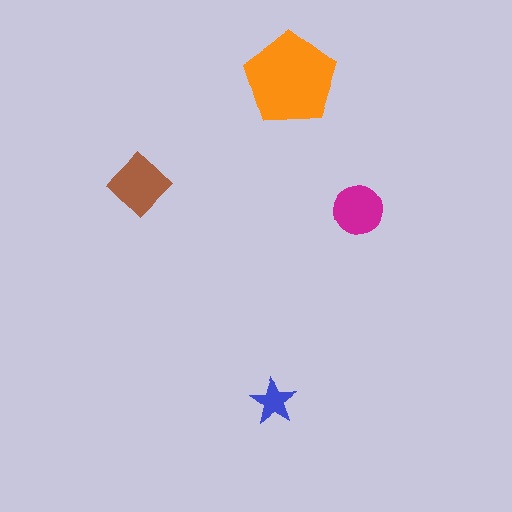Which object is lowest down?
The blue star is bottommost.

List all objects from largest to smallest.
The orange pentagon, the brown diamond, the magenta circle, the blue star.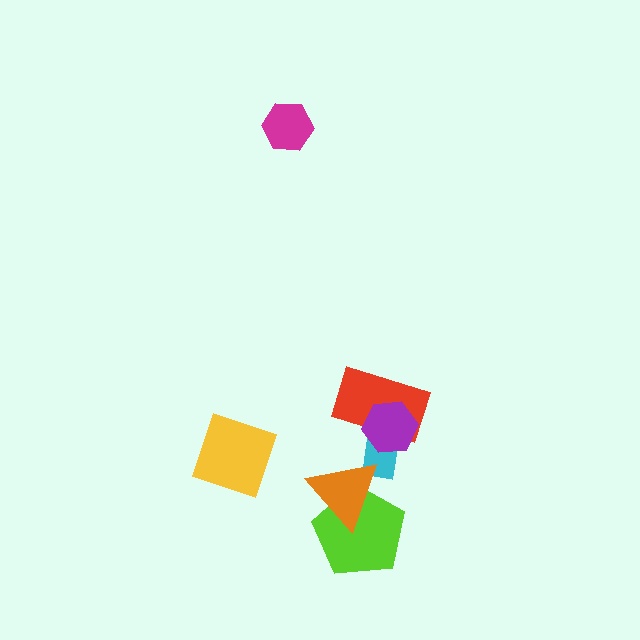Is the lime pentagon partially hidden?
Yes, it is partially covered by another shape.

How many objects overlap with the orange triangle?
2 objects overlap with the orange triangle.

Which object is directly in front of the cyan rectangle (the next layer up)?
The red rectangle is directly in front of the cyan rectangle.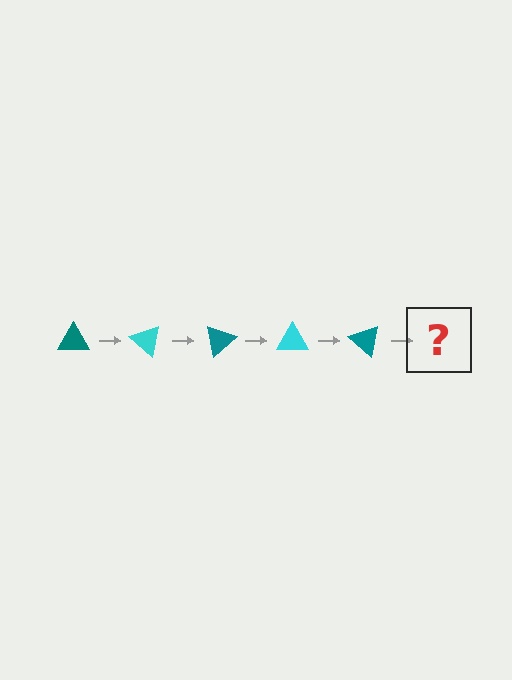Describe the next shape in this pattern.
It should be a cyan triangle, rotated 200 degrees from the start.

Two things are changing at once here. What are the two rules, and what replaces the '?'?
The two rules are that it rotates 40 degrees each step and the color cycles through teal and cyan. The '?' should be a cyan triangle, rotated 200 degrees from the start.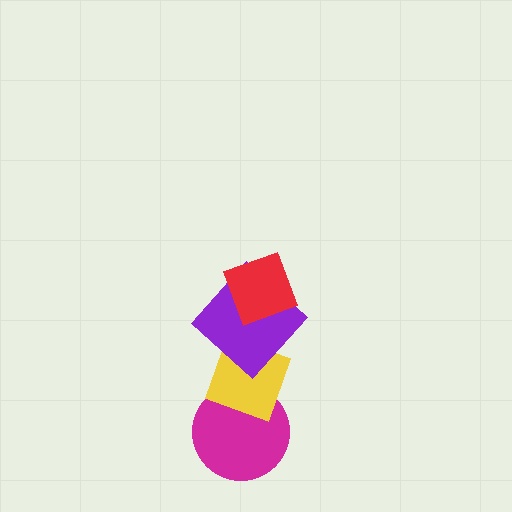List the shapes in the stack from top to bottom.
From top to bottom: the red diamond, the purple diamond, the yellow diamond, the magenta circle.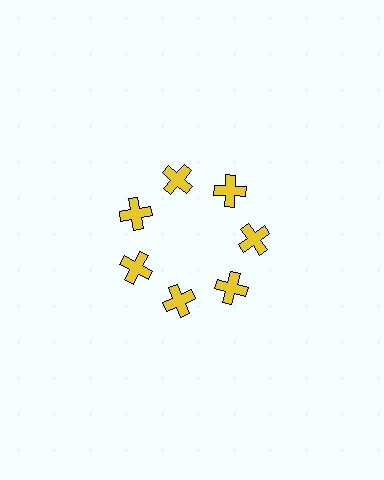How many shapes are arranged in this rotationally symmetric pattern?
There are 7 shapes, arranged in 7 groups of 1.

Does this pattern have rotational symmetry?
Yes, this pattern has 7-fold rotational symmetry. It looks the same after rotating 51 degrees around the center.